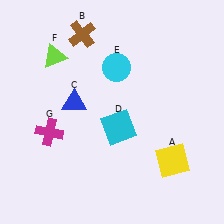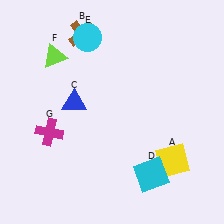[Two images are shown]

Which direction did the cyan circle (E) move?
The cyan circle (E) moved up.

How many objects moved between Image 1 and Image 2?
2 objects moved between the two images.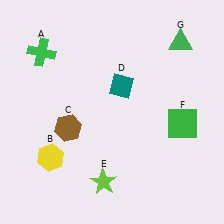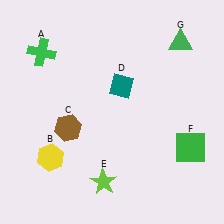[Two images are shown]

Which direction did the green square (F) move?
The green square (F) moved down.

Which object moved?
The green square (F) moved down.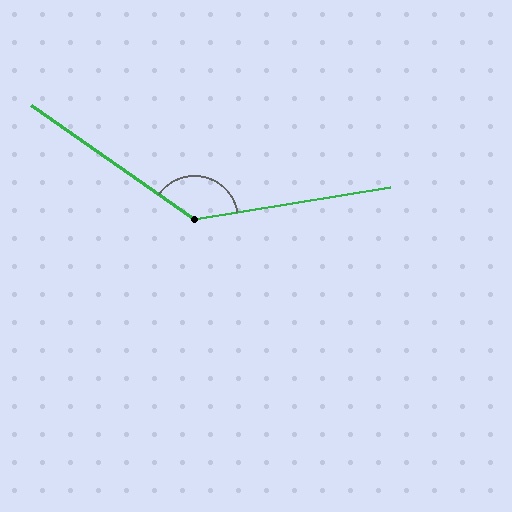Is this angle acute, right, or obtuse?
It is obtuse.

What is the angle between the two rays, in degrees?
Approximately 136 degrees.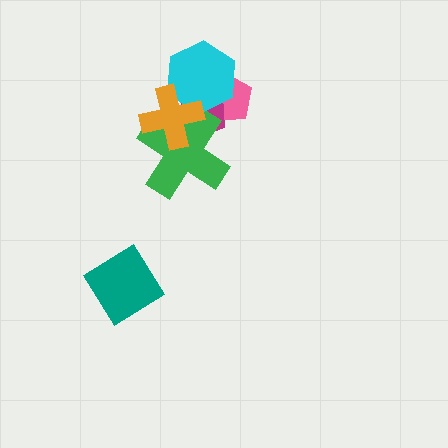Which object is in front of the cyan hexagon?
The orange cross is in front of the cyan hexagon.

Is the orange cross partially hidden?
No, no other shape covers it.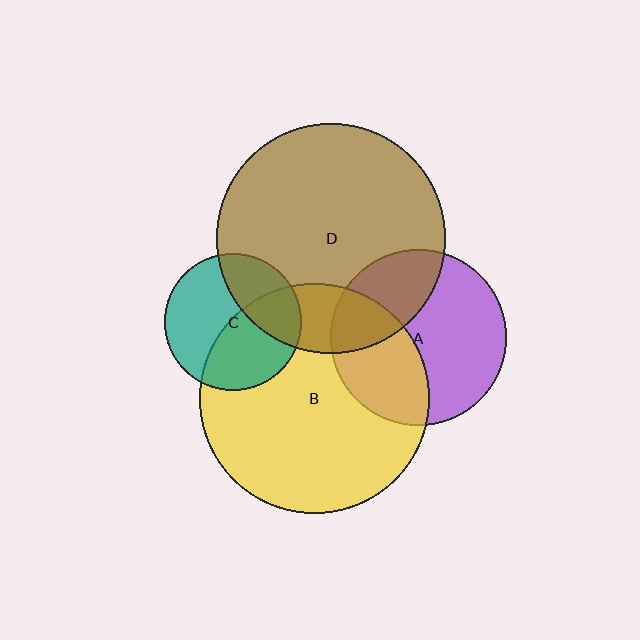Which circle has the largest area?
Circle D (brown).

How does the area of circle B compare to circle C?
Approximately 2.8 times.